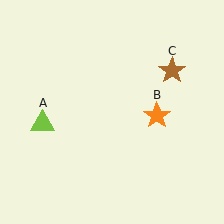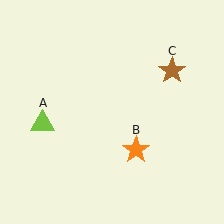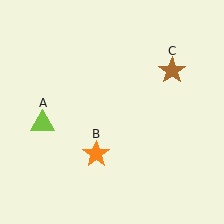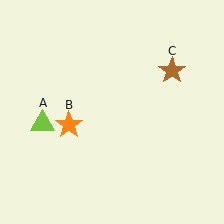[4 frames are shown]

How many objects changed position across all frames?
1 object changed position: orange star (object B).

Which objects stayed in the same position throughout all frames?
Lime triangle (object A) and brown star (object C) remained stationary.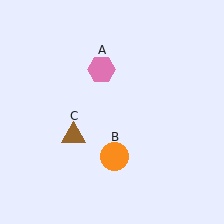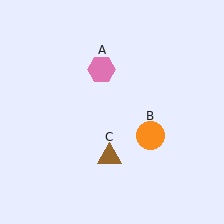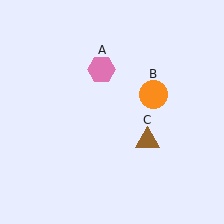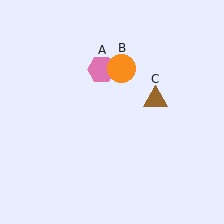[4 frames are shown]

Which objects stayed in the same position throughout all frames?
Pink hexagon (object A) remained stationary.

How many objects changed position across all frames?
2 objects changed position: orange circle (object B), brown triangle (object C).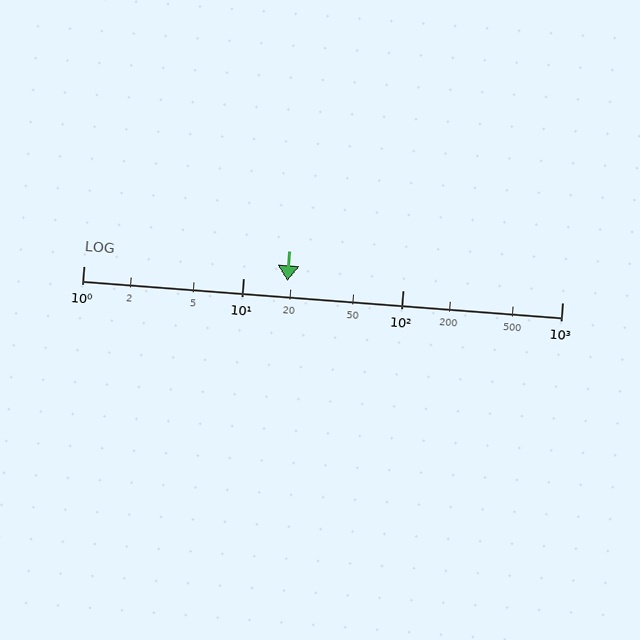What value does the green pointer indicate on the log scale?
The pointer indicates approximately 19.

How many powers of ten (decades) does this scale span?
The scale spans 3 decades, from 1 to 1000.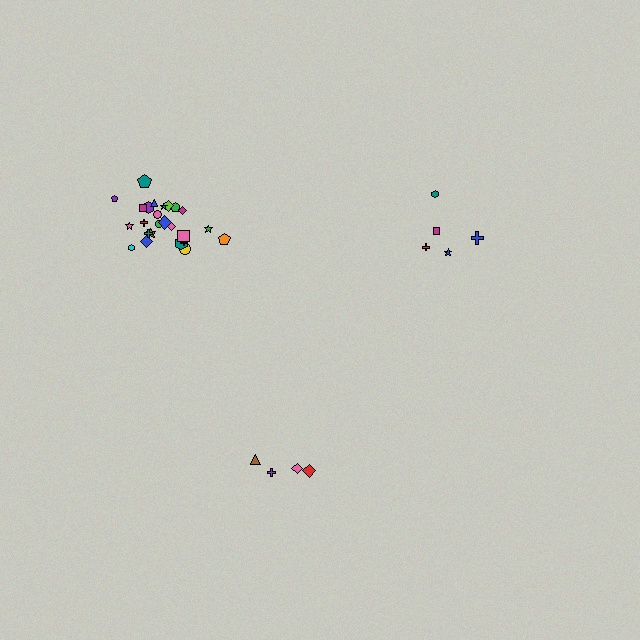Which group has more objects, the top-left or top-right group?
The top-left group.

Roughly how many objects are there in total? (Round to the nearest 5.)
Roughly 35 objects in total.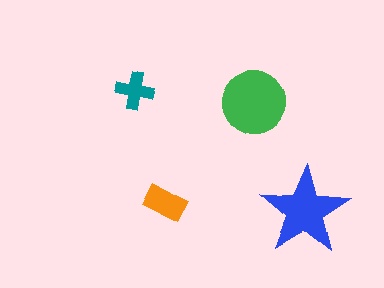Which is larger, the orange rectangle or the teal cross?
The orange rectangle.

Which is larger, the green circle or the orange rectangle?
The green circle.